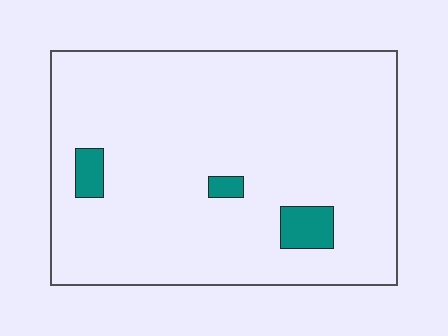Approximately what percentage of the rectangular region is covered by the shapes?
Approximately 5%.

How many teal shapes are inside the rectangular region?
3.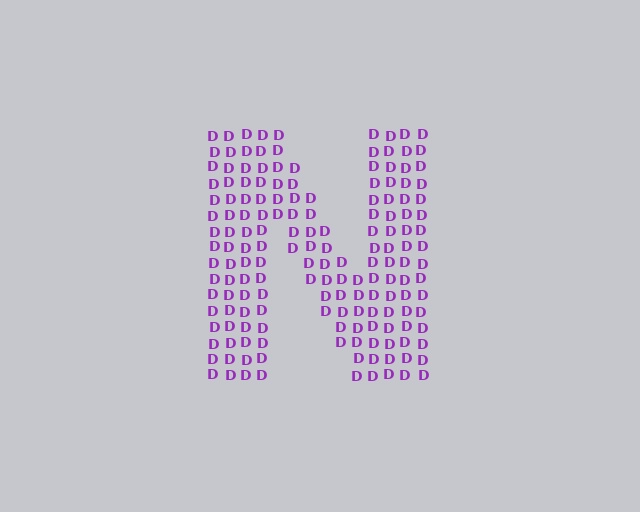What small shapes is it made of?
It is made of small letter D's.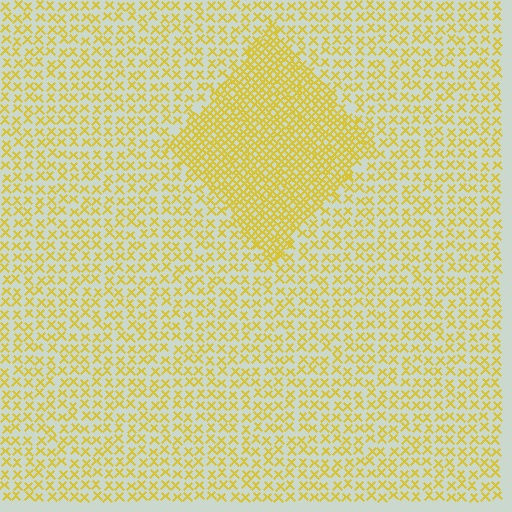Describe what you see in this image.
The image contains small yellow elements arranged at two different densities. A diamond-shaped region is visible where the elements are more densely packed than the surrounding area.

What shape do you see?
I see a diamond.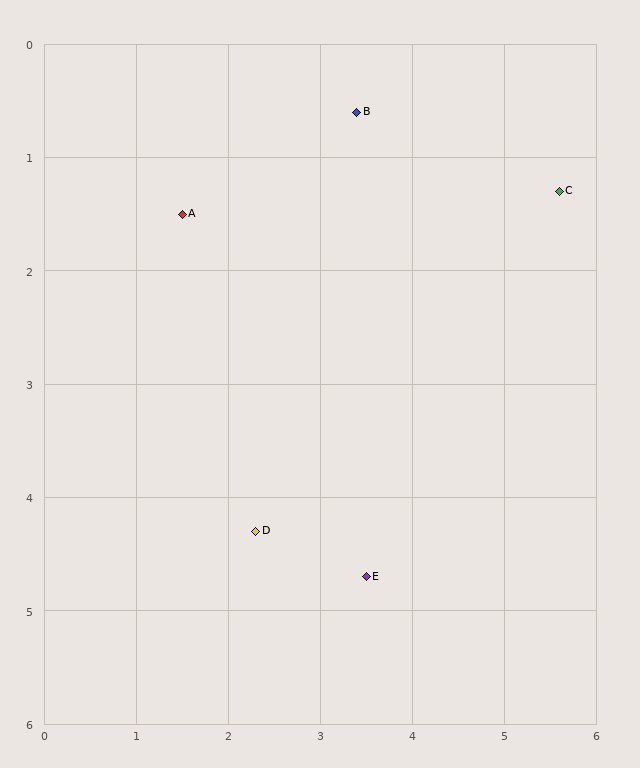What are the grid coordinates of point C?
Point C is at approximately (5.6, 1.3).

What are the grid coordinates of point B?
Point B is at approximately (3.4, 0.6).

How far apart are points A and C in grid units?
Points A and C are about 4.1 grid units apart.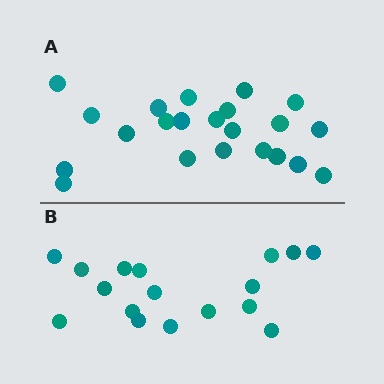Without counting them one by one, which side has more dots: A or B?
Region A (the top region) has more dots.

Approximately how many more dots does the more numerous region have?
Region A has about 5 more dots than region B.